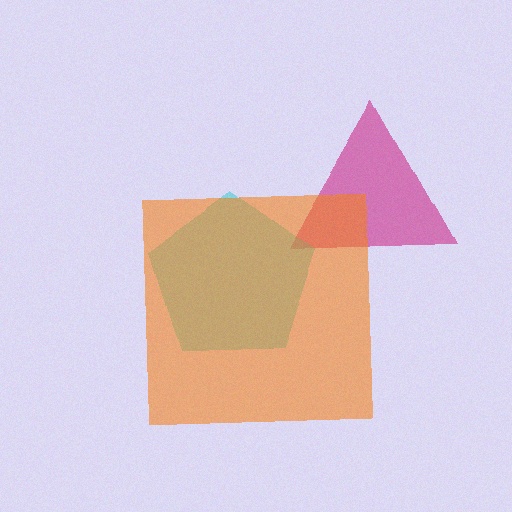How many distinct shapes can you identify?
There are 3 distinct shapes: a magenta triangle, a cyan pentagon, an orange square.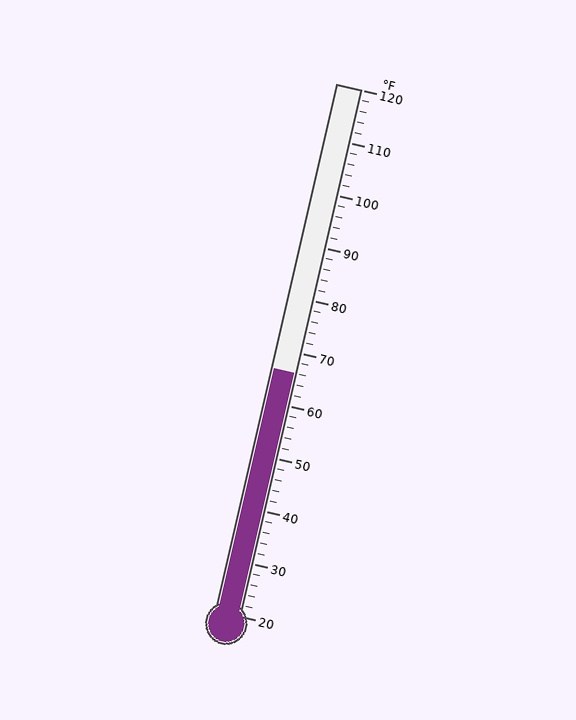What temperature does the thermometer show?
The thermometer shows approximately 66°F.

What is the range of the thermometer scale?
The thermometer scale ranges from 20°F to 120°F.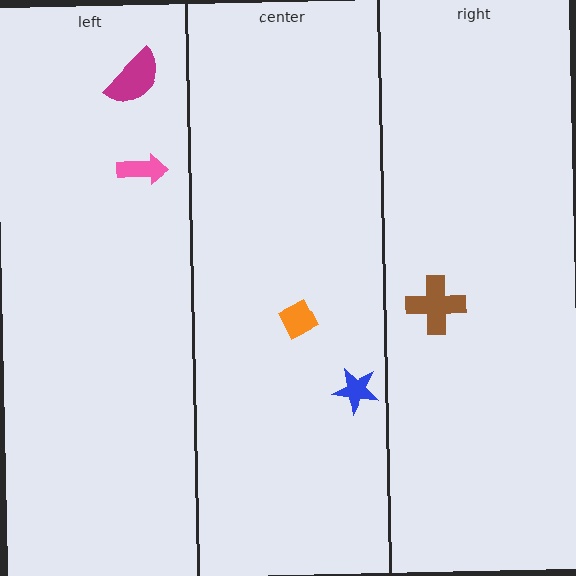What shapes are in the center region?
The blue star, the orange diamond.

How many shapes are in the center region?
2.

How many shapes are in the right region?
1.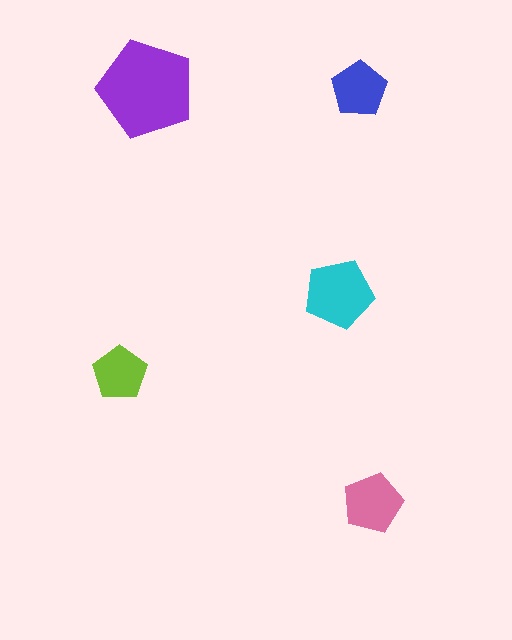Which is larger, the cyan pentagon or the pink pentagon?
The cyan one.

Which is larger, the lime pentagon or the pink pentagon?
The pink one.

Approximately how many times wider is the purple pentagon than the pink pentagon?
About 1.5 times wider.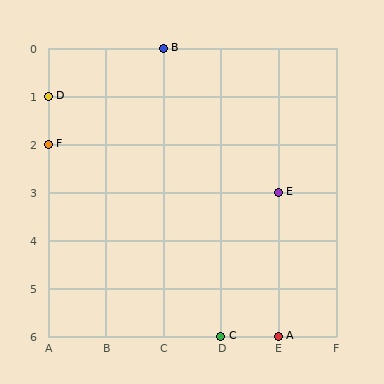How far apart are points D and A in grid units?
Points D and A are 4 columns and 5 rows apart (about 6.4 grid units diagonally).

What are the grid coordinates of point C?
Point C is at grid coordinates (D, 6).